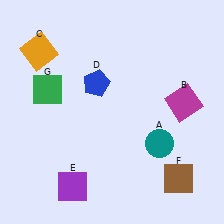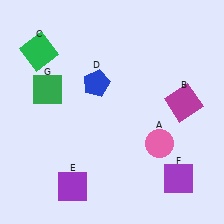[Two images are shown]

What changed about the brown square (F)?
In Image 1, F is brown. In Image 2, it changed to purple.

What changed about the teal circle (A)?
In Image 1, A is teal. In Image 2, it changed to pink.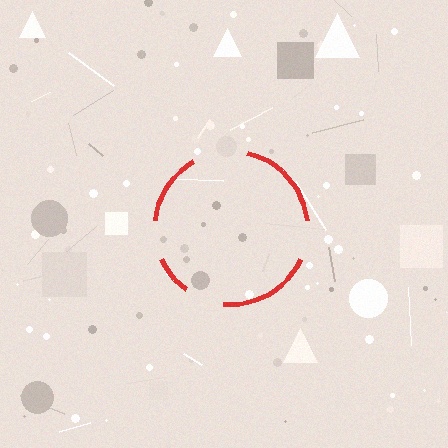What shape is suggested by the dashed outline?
The dashed outline suggests a circle.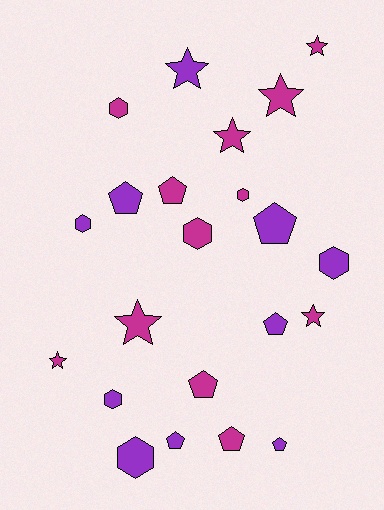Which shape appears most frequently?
Pentagon, with 8 objects.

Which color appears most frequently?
Magenta, with 12 objects.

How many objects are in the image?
There are 22 objects.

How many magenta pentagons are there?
There are 3 magenta pentagons.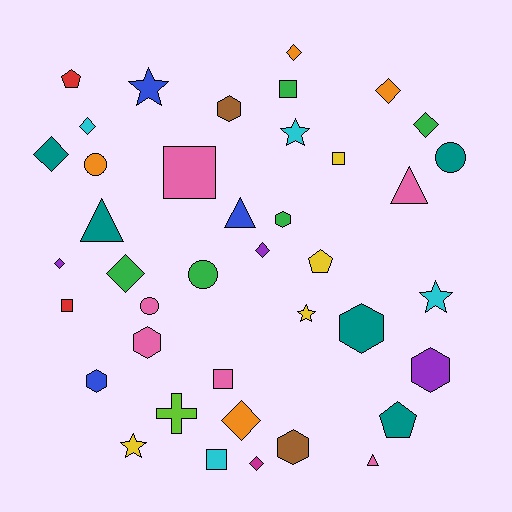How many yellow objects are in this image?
There are 4 yellow objects.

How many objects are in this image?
There are 40 objects.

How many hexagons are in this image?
There are 7 hexagons.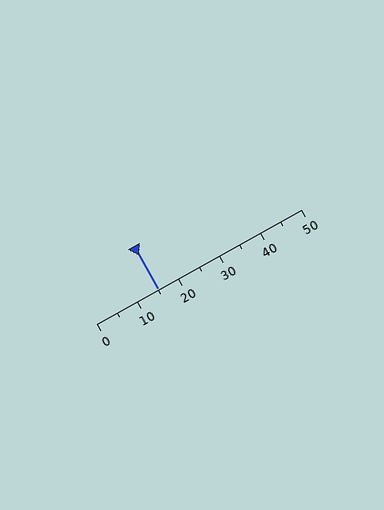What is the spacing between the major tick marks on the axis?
The major ticks are spaced 10 apart.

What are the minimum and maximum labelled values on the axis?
The axis runs from 0 to 50.